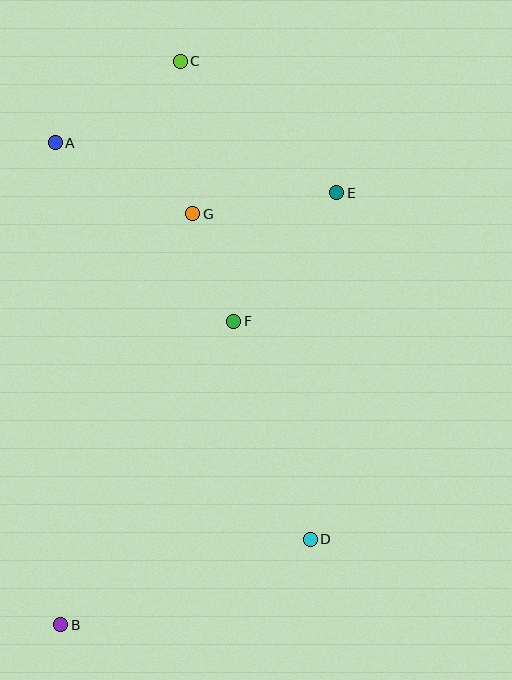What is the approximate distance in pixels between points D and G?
The distance between D and G is approximately 346 pixels.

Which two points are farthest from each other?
Points B and C are farthest from each other.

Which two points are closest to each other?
Points F and G are closest to each other.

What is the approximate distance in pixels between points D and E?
The distance between D and E is approximately 347 pixels.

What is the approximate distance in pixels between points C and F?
The distance between C and F is approximately 265 pixels.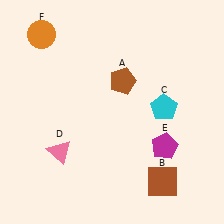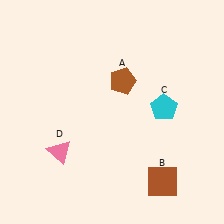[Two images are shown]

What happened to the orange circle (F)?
The orange circle (F) was removed in Image 2. It was in the top-left area of Image 1.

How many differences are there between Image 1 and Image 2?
There are 2 differences between the two images.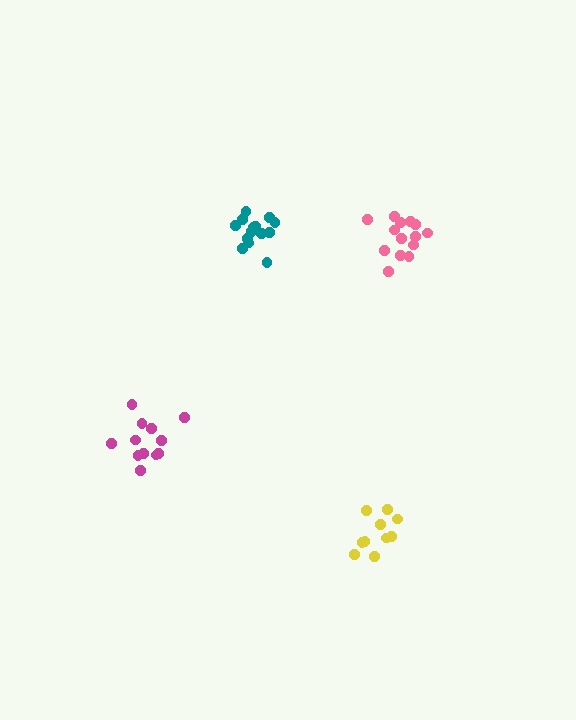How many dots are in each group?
Group 1: 14 dots, Group 2: 12 dots, Group 3: 10 dots, Group 4: 14 dots (50 total).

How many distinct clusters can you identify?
There are 4 distinct clusters.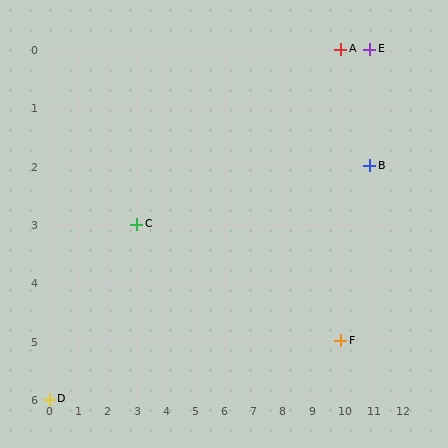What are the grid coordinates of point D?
Point D is at grid coordinates (0, 6).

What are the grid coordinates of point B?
Point B is at grid coordinates (11, 2).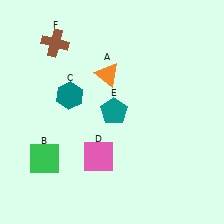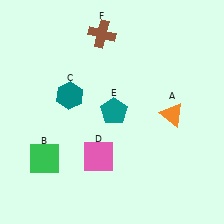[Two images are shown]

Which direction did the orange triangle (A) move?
The orange triangle (A) moved right.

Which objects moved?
The objects that moved are: the orange triangle (A), the brown cross (F).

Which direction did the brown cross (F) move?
The brown cross (F) moved right.